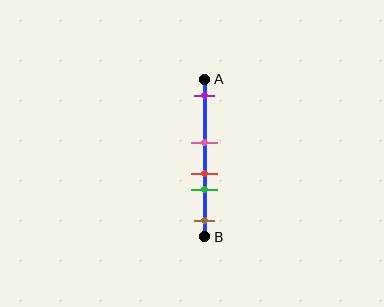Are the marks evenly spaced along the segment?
No, the marks are not evenly spaced.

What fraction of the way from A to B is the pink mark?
The pink mark is approximately 40% (0.4) of the way from A to B.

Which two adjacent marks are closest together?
The red and green marks are the closest adjacent pair.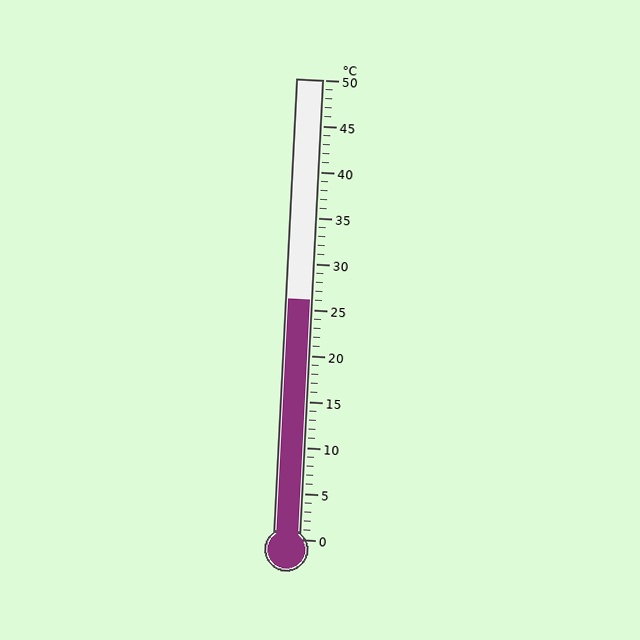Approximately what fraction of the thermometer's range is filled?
The thermometer is filled to approximately 50% of its range.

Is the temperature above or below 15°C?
The temperature is above 15°C.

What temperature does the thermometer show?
The thermometer shows approximately 26°C.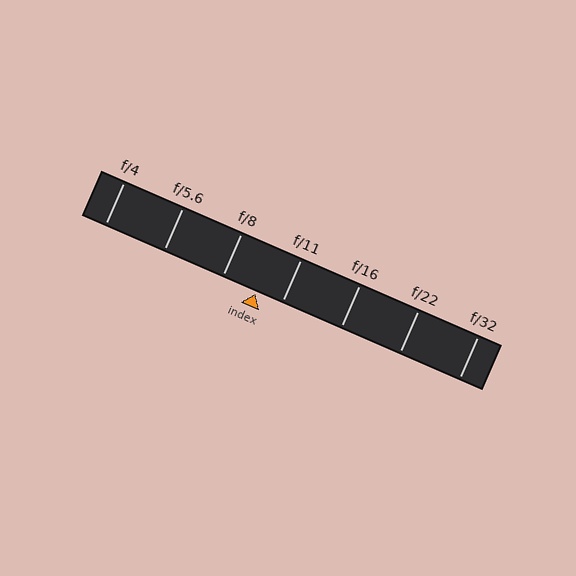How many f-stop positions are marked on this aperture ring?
There are 7 f-stop positions marked.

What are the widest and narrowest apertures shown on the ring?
The widest aperture shown is f/4 and the narrowest is f/32.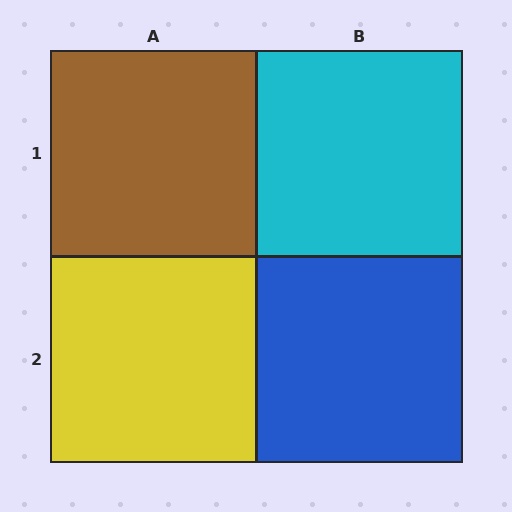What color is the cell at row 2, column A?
Yellow.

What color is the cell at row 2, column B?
Blue.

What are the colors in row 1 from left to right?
Brown, cyan.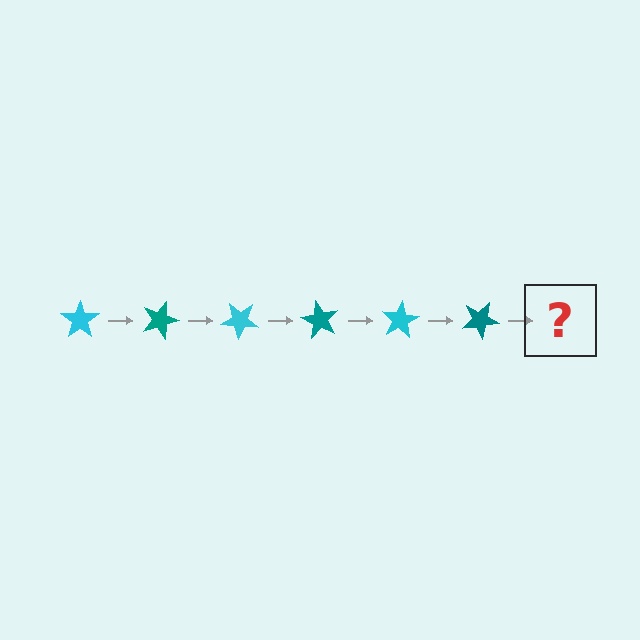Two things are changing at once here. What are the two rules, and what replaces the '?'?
The two rules are that it rotates 20 degrees each step and the color cycles through cyan and teal. The '?' should be a cyan star, rotated 120 degrees from the start.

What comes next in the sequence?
The next element should be a cyan star, rotated 120 degrees from the start.